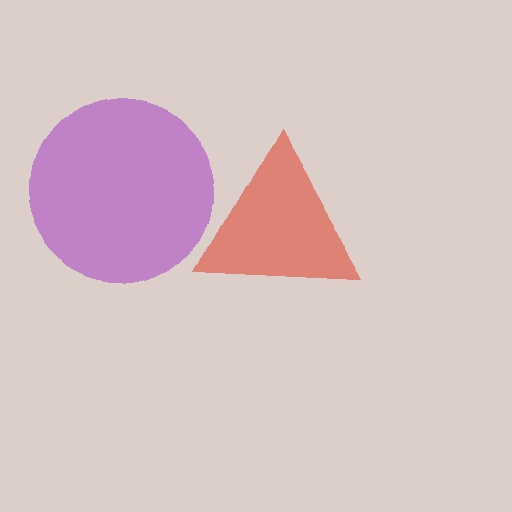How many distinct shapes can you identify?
There are 2 distinct shapes: a red triangle, a purple circle.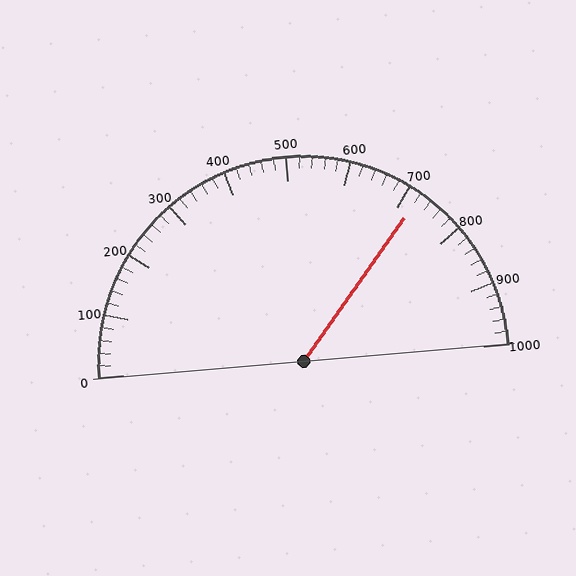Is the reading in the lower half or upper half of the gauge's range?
The reading is in the upper half of the range (0 to 1000).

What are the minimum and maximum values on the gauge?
The gauge ranges from 0 to 1000.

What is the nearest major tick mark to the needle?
The nearest major tick mark is 700.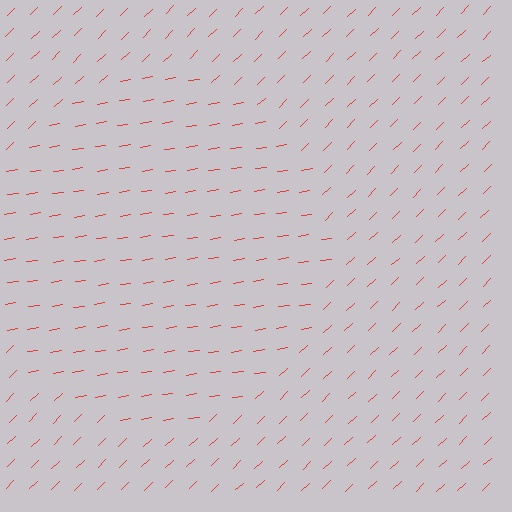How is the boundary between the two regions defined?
The boundary is defined purely by a change in line orientation (approximately 35 degrees difference). All lines are the same color and thickness.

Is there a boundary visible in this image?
Yes, there is a texture boundary formed by a change in line orientation.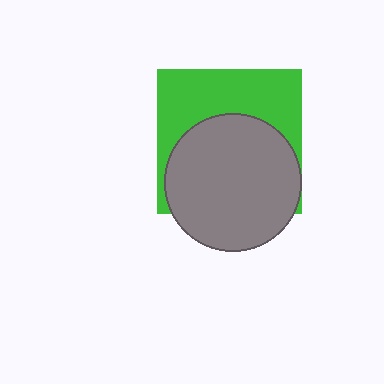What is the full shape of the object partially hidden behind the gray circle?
The partially hidden object is a green square.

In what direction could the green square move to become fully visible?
The green square could move up. That would shift it out from behind the gray circle entirely.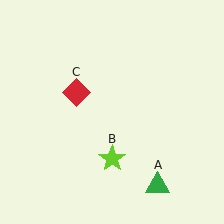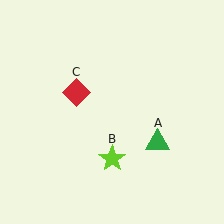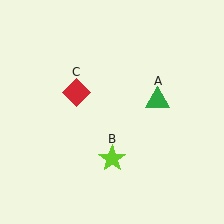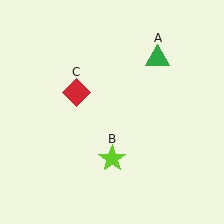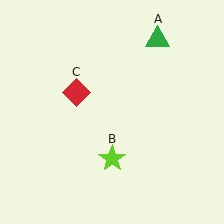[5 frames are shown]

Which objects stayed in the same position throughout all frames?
Lime star (object B) and red diamond (object C) remained stationary.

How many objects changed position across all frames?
1 object changed position: green triangle (object A).